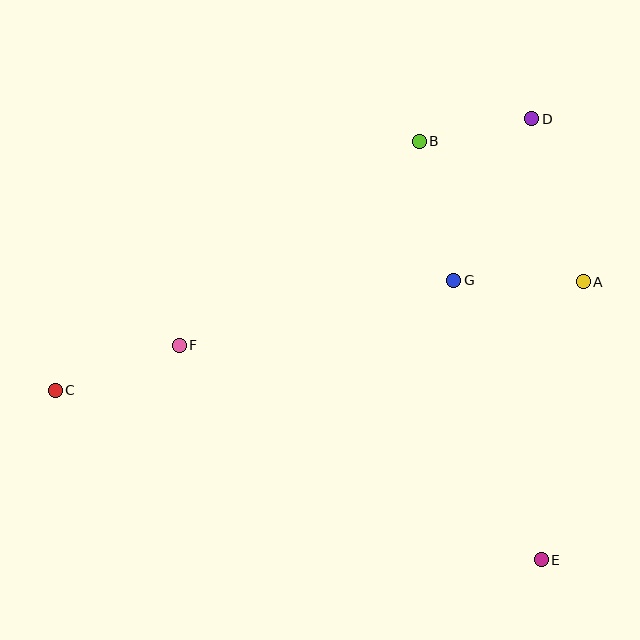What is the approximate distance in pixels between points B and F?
The distance between B and F is approximately 315 pixels.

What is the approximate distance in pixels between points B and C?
The distance between B and C is approximately 441 pixels.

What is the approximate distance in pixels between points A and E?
The distance between A and E is approximately 281 pixels.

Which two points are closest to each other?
Points B and D are closest to each other.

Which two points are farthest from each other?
Points C and D are farthest from each other.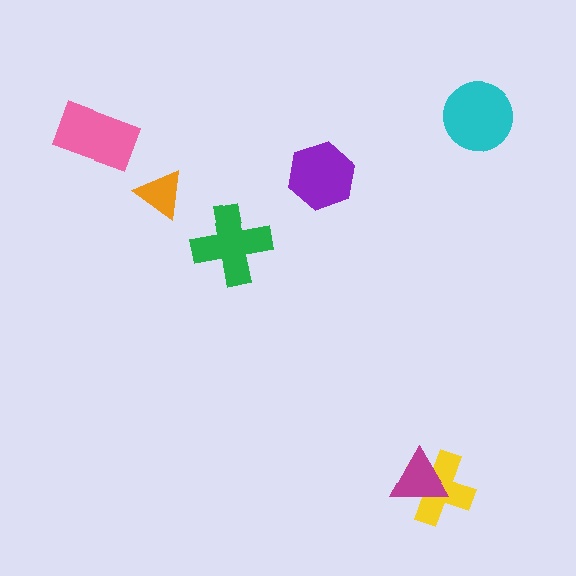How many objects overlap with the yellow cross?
1 object overlaps with the yellow cross.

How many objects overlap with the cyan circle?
0 objects overlap with the cyan circle.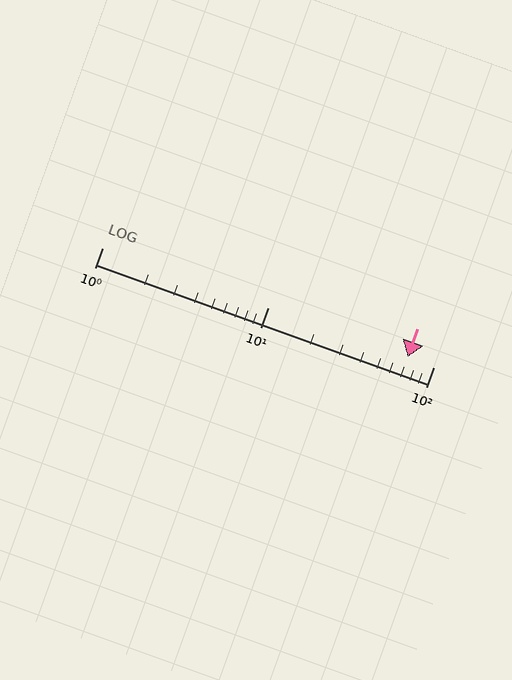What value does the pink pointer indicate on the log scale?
The pointer indicates approximately 70.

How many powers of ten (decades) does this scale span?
The scale spans 2 decades, from 1 to 100.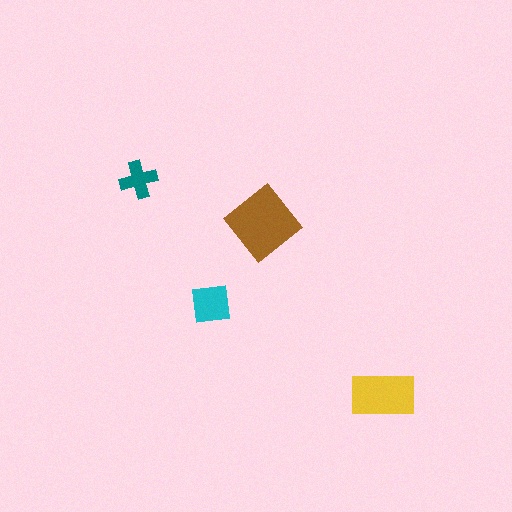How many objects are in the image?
There are 4 objects in the image.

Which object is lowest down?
The yellow rectangle is bottommost.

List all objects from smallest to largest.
The teal cross, the cyan square, the yellow rectangle, the brown diamond.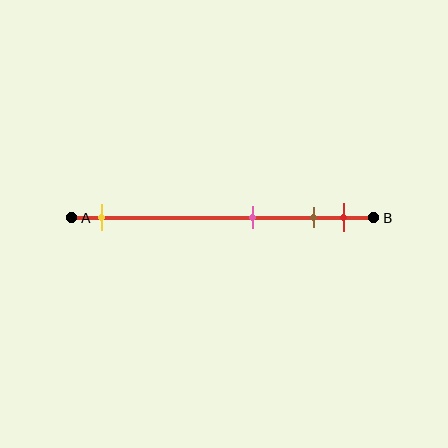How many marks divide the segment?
There are 4 marks dividing the segment.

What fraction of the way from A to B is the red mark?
The red mark is approximately 90% (0.9) of the way from A to B.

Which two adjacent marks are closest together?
The brown and red marks are the closest adjacent pair.